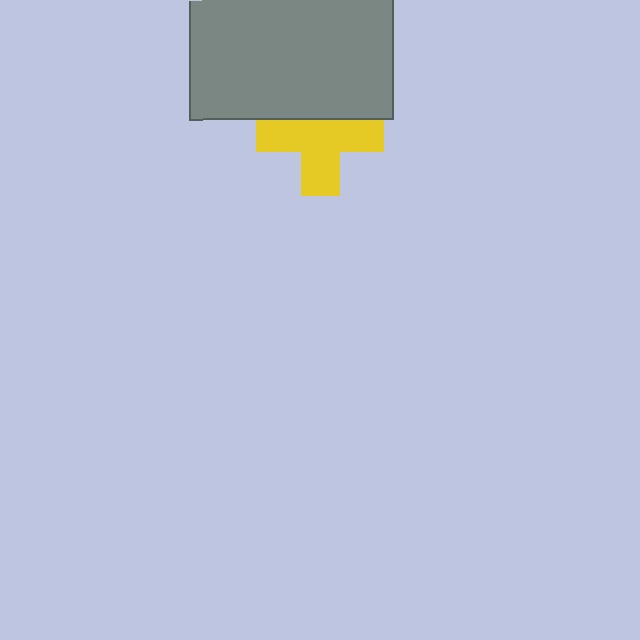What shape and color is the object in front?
The object in front is a gray rectangle.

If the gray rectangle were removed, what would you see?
You would see the complete yellow cross.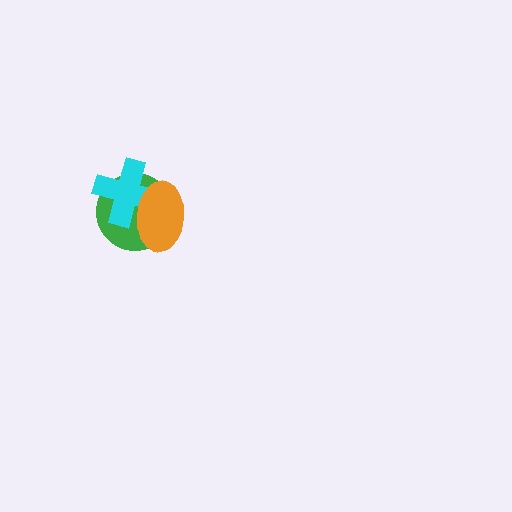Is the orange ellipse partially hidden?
No, no other shape covers it.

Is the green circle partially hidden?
Yes, it is partially covered by another shape.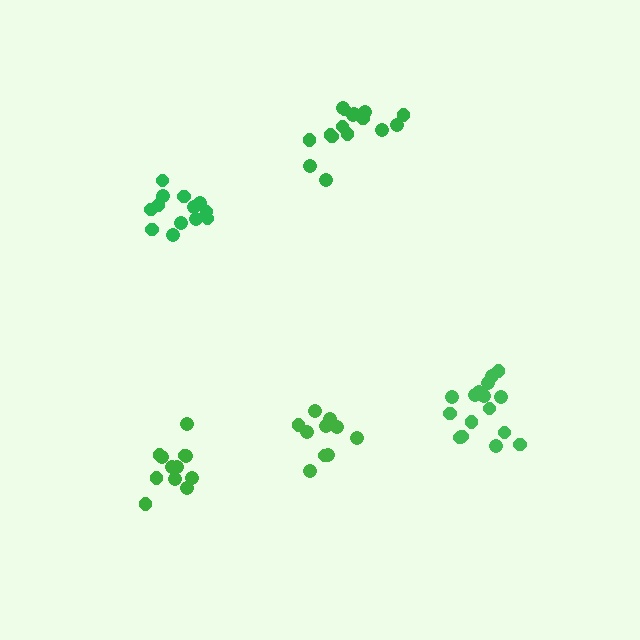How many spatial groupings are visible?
There are 5 spatial groupings.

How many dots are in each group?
Group 1: 13 dots, Group 2: 12 dots, Group 3: 16 dots, Group 4: 10 dots, Group 5: 16 dots (67 total).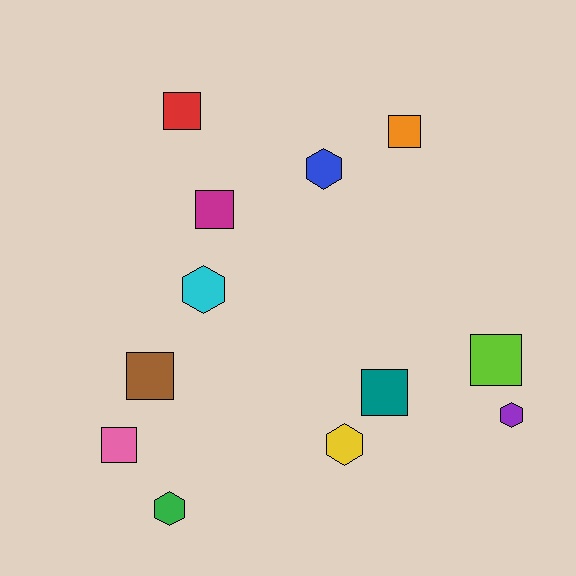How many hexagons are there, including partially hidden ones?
There are 5 hexagons.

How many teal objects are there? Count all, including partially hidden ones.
There is 1 teal object.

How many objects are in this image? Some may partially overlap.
There are 12 objects.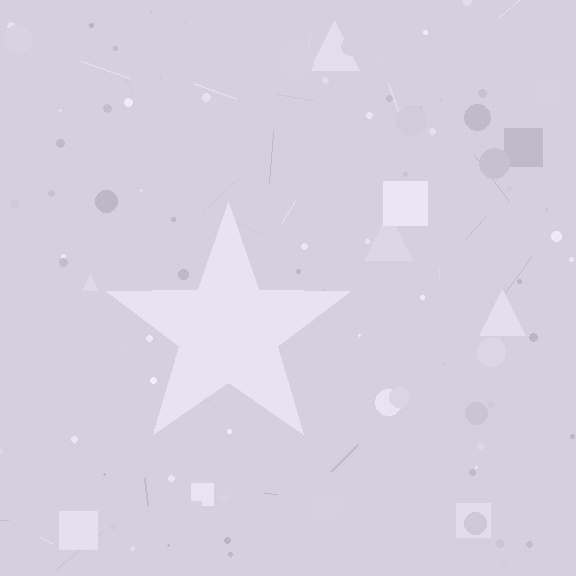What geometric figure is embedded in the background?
A star is embedded in the background.